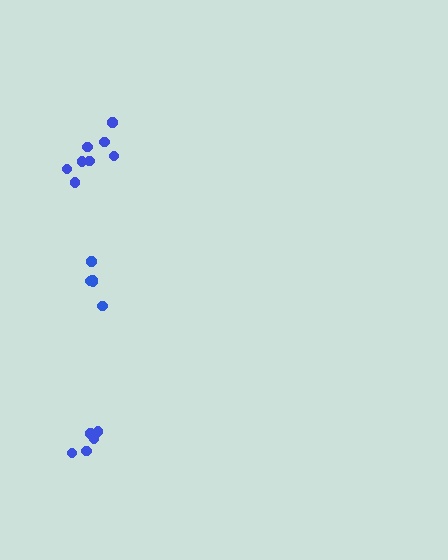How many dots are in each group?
Group 1: 5 dots, Group 2: 8 dots, Group 3: 5 dots (18 total).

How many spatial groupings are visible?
There are 3 spatial groupings.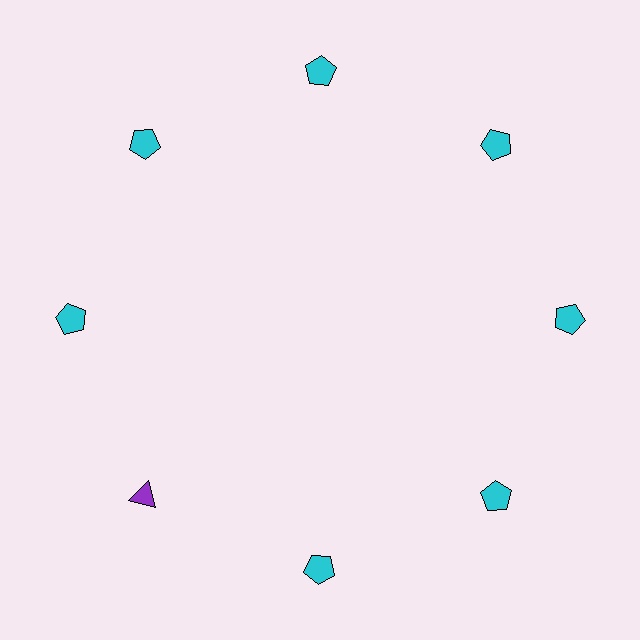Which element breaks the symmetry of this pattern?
The purple triangle at roughly the 8 o'clock position breaks the symmetry. All other shapes are cyan pentagons.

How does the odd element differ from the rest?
It differs in both color (purple instead of cyan) and shape (triangle instead of pentagon).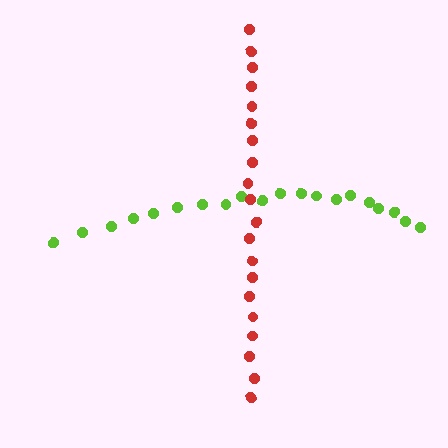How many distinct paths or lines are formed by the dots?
There are 2 distinct paths.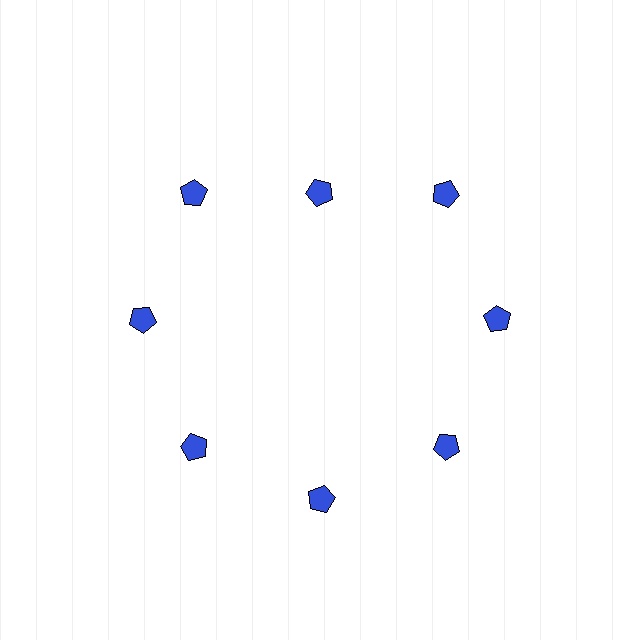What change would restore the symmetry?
The symmetry would be restored by moving it outward, back onto the ring so that all 8 pentagons sit at equal angles and equal distance from the center.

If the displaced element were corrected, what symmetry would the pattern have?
It would have 8-fold rotational symmetry — the pattern would map onto itself every 45 degrees.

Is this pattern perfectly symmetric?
No. The 8 blue pentagons are arranged in a ring, but one element near the 12 o'clock position is pulled inward toward the center, breaking the 8-fold rotational symmetry.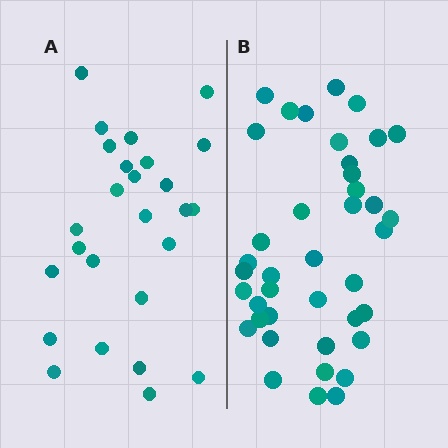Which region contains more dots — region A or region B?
Region B (the right region) has more dots.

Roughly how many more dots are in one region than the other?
Region B has approximately 15 more dots than region A.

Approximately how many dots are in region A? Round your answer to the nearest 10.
About 30 dots. (The exact count is 26, which rounds to 30.)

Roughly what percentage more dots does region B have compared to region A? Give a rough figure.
About 55% more.